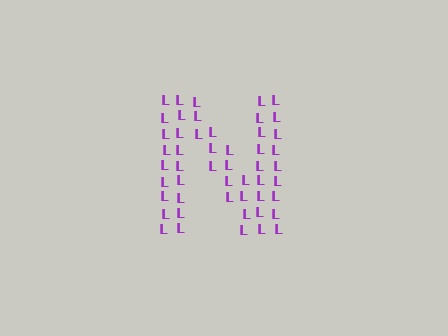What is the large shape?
The large shape is the letter N.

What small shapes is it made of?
It is made of small letter L's.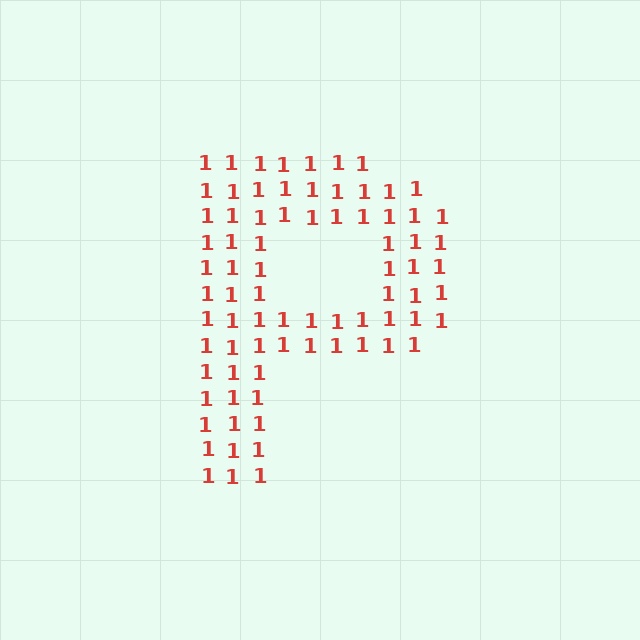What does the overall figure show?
The overall figure shows the letter P.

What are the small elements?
The small elements are digit 1's.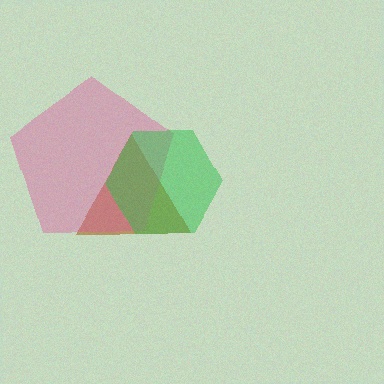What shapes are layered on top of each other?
The layered shapes are: a brown triangle, a pink pentagon, a green hexagon.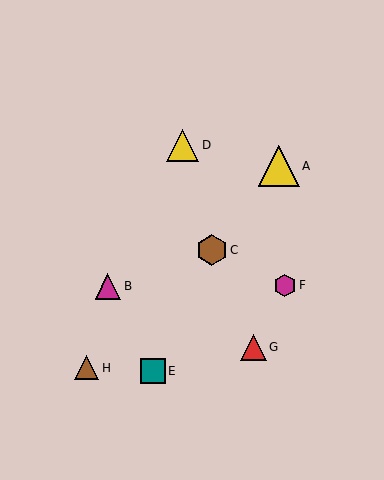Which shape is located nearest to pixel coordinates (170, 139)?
The yellow triangle (labeled D) at (183, 145) is nearest to that location.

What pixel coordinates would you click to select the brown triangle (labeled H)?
Click at (87, 368) to select the brown triangle H.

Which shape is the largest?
The yellow triangle (labeled A) is the largest.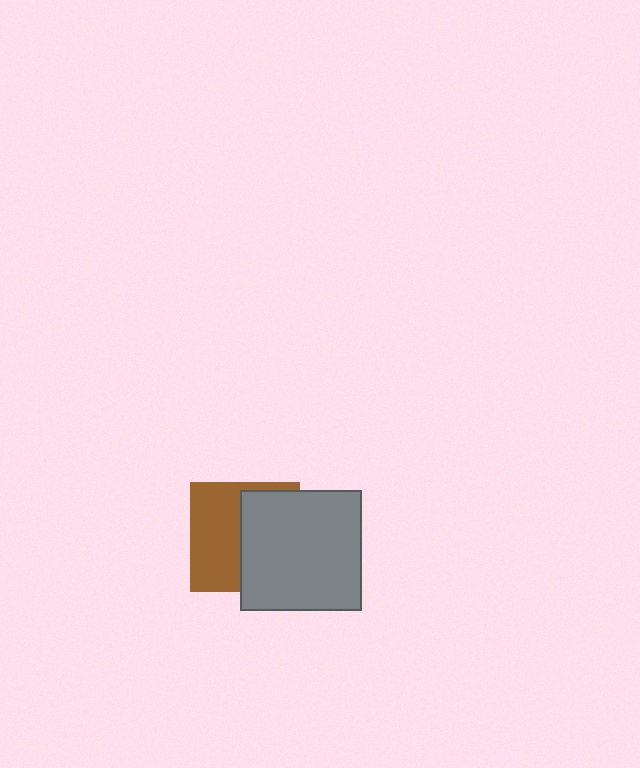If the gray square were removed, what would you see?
You would see the complete brown square.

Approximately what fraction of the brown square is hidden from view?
Roughly 51% of the brown square is hidden behind the gray square.